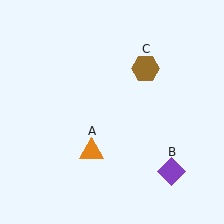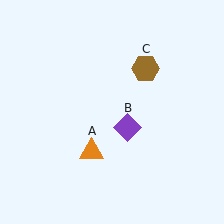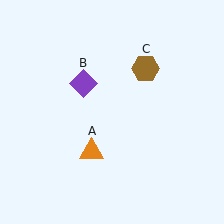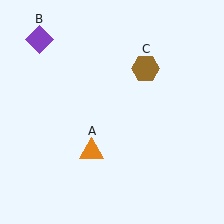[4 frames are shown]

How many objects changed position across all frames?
1 object changed position: purple diamond (object B).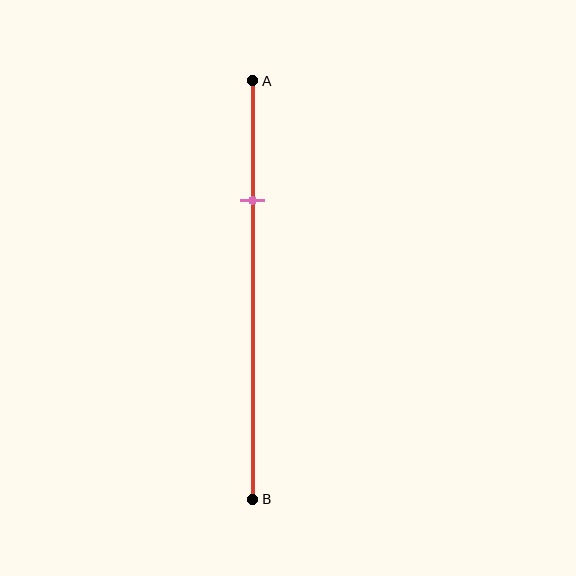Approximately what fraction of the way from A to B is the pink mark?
The pink mark is approximately 30% of the way from A to B.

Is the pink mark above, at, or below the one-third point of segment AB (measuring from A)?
The pink mark is above the one-third point of segment AB.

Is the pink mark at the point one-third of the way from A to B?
No, the mark is at about 30% from A, not at the 33% one-third point.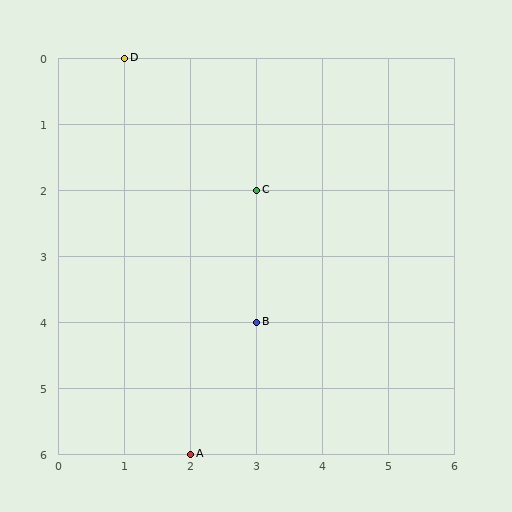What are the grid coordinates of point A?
Point A is at grid coordinates (2, 6).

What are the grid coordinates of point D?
Point D is at grid coordinates (1, 0).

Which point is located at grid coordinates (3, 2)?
Point C is at (3, 2).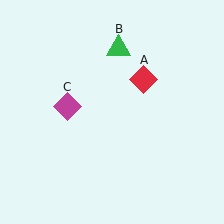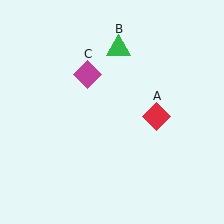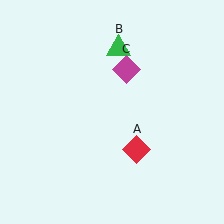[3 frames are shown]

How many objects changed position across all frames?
2 objects changed position: red diamond (object A), magenta diamond (object C).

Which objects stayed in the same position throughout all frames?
Green triangle (object B) remained stationary.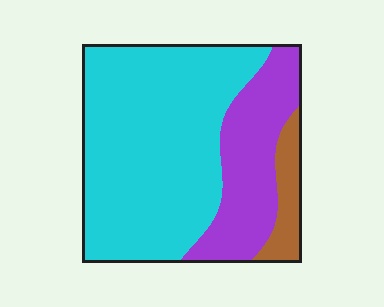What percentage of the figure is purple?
Purple covers about 25% of the figure.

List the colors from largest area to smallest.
From largest to smallest: cyan, purple, brown.